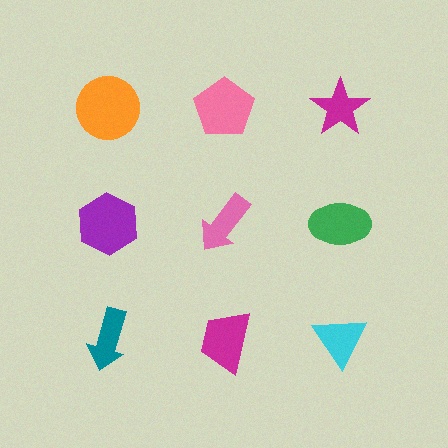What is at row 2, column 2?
A pink arrow.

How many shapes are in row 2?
3 shapes.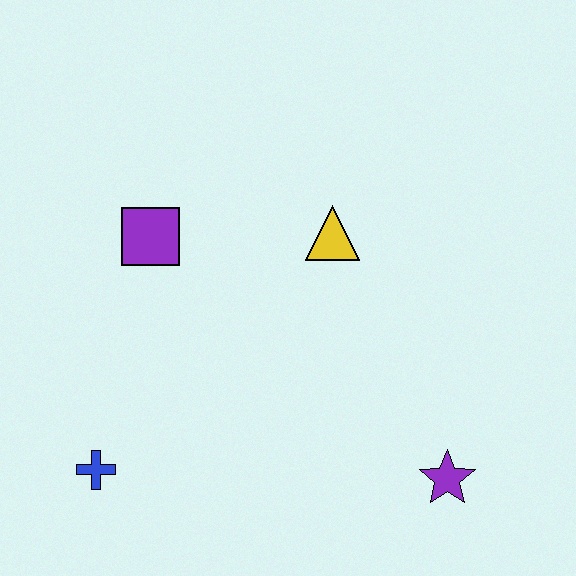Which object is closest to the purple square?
The yellow triangle is closest to the purple square.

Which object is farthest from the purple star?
The purple square is farthest from the purple star.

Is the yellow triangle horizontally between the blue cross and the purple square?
No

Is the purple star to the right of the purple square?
Yes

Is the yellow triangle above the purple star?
Yes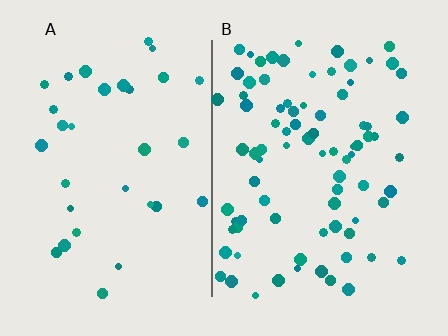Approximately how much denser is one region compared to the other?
Approximately 2.6× — region B over region A.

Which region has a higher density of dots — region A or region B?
B (the right).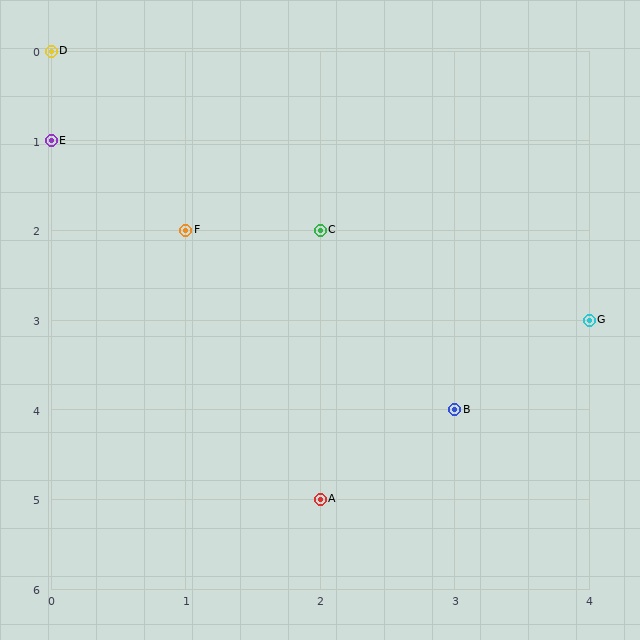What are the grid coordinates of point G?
Point G is at grid coordinates (4, 3).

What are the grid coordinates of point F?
Point F is at grid coordinates (1, 2).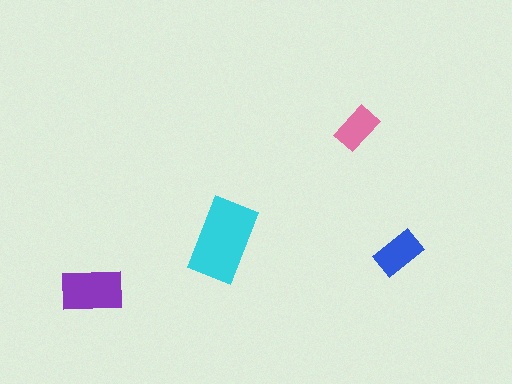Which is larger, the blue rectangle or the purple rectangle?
The purple one.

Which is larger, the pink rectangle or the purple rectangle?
The purple one.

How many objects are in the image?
There are 4 objects in the image.